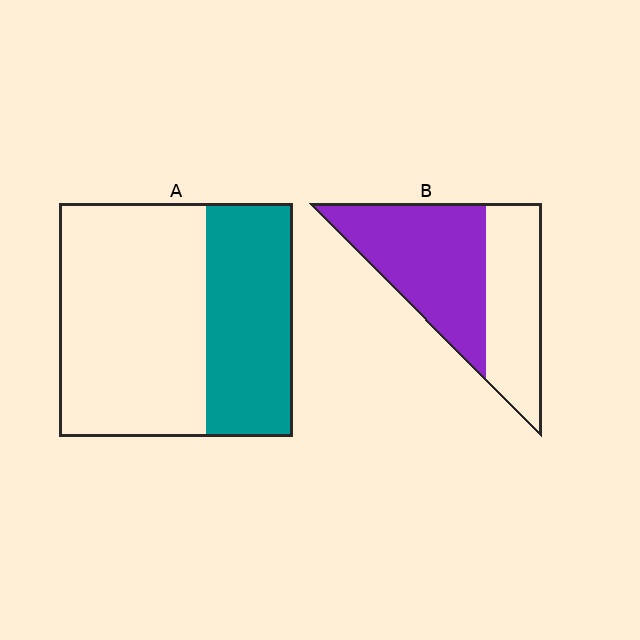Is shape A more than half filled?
No.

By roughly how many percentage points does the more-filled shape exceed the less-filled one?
By roughly 20 percentage points (B over A).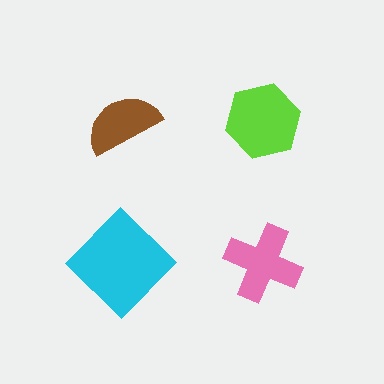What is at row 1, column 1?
A brown semicircle.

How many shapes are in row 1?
2 shapes.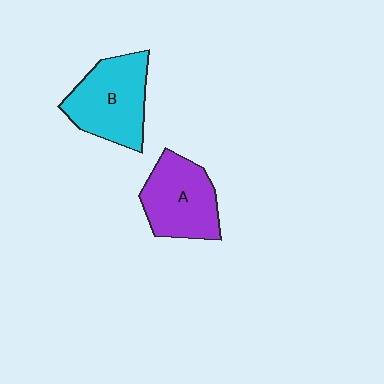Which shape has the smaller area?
Shape A (purple).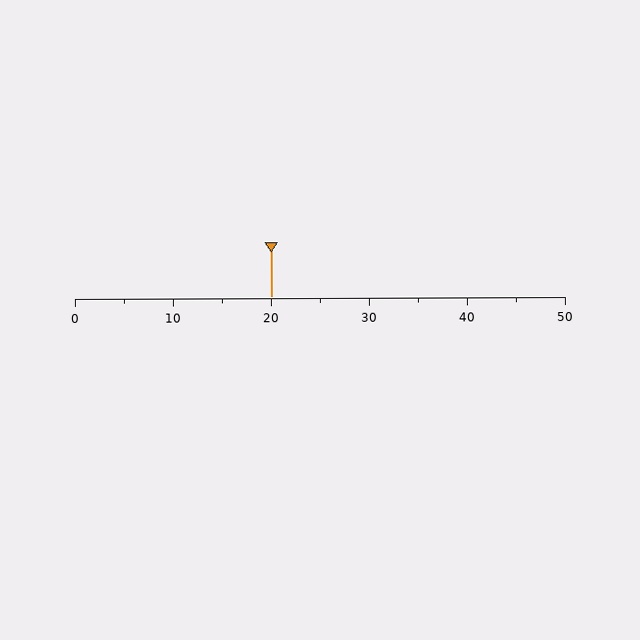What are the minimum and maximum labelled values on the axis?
The axis runs from 0 to 50.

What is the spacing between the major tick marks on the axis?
The major ticks are spaced 10 apart.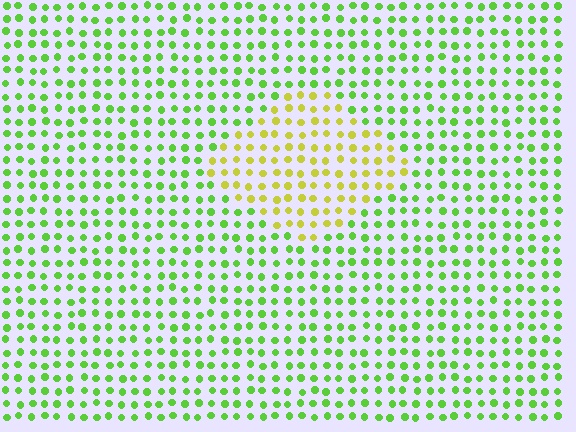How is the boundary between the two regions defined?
The boundary is defined purely by a slight shift in hue (about 43 degrees). Spacing, size, and orientation are identical on both sides.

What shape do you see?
I see a diamond.